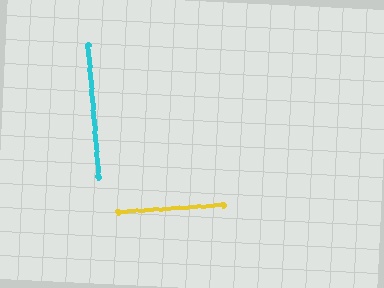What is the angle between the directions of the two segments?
Approximately 89 degrees.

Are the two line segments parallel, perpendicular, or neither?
Perpendicular — they meet at approximately 89°.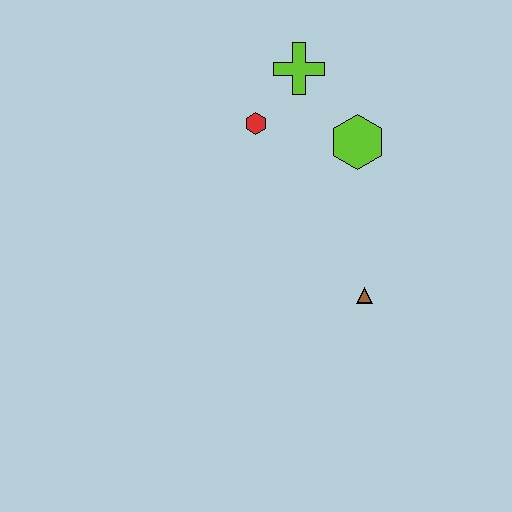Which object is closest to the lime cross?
The red hexagon is closest to the lime cross.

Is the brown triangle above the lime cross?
No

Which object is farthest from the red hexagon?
The brown triangle is farthest from the red hexagon.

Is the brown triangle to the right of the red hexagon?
Yes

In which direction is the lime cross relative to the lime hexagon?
The lime cross is above the lime hexagon.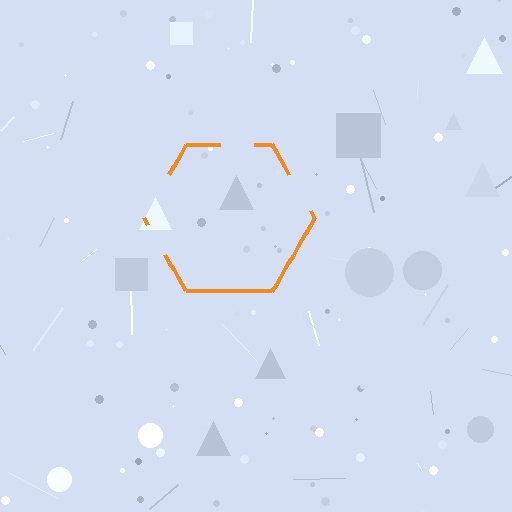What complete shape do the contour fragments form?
The contour fragments form a hexagon.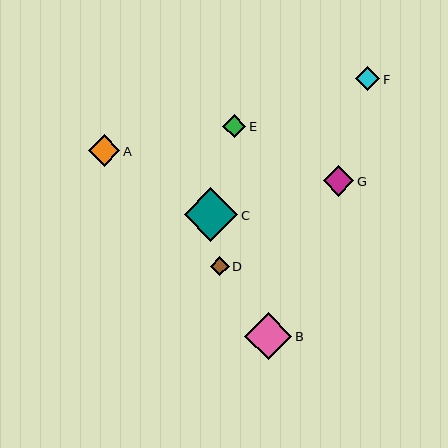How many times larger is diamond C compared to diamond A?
Diamond C is approximately 1.7 times the size of diamond A.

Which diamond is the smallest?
Diamond D is the smallest with a size of approximately 19 pixels.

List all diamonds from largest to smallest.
From largest to smallest: C, B, A, G, F, E, D.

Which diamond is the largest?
Diamond C is the largest with a size of approximately 54 pixels.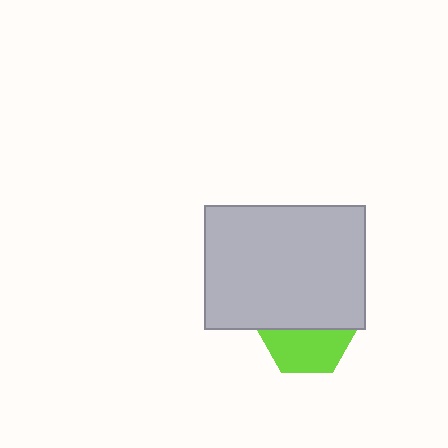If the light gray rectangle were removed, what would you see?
You would see the complete lime hexagon.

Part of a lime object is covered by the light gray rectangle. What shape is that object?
It is a hexagon.